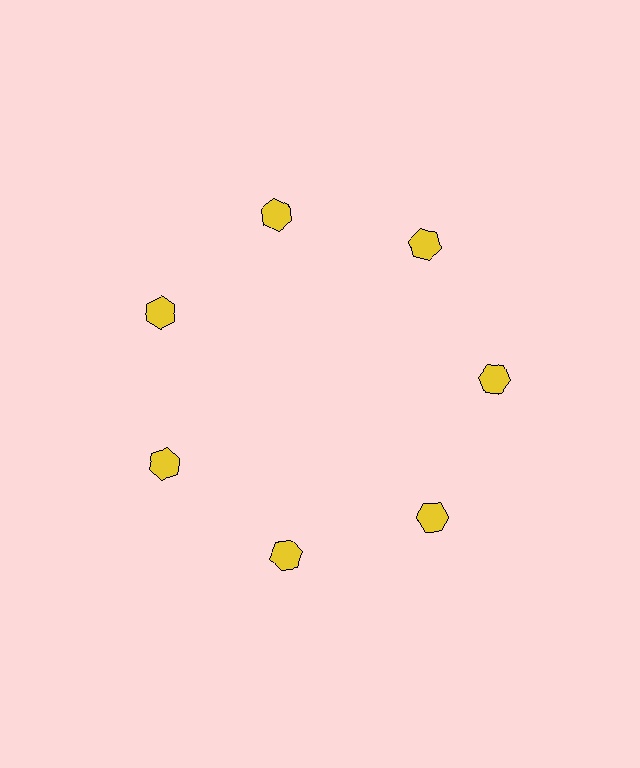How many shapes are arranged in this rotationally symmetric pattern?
There are 7 shapes, arranged in 7 groups of 1.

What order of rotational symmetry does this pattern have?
This pattern has 7-fold rotational symmetry.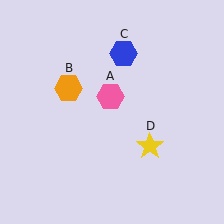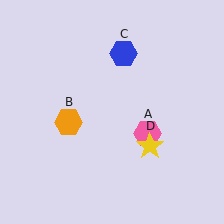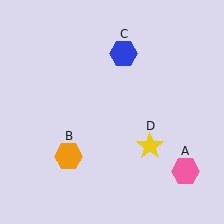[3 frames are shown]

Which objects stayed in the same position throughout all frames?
Blue hexagon (object C) and yellow star (object D) remained stationary.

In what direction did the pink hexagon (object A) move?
The pink hexagon (object A) moved down and to the right.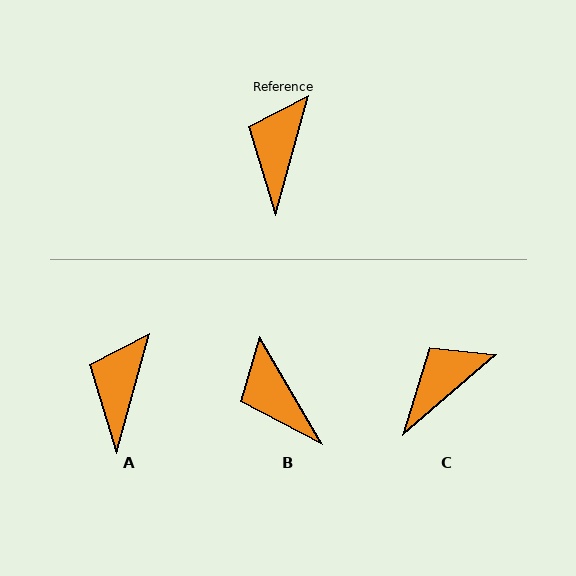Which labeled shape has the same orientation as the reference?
A.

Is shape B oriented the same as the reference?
No, it is off by about 45 degrees.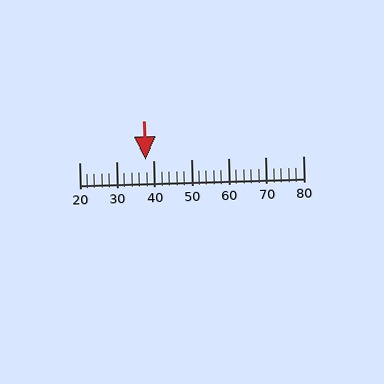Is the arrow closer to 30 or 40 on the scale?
The arrow is closer to 40.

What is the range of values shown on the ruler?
The ruler shows values from 20 to 80.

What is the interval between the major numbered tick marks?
The major tick marks are spaced 10 units apart.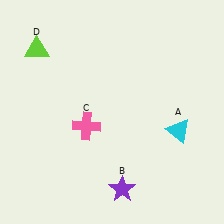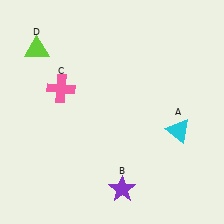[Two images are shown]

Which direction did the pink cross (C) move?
The pink cross (C) moved up.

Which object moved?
The pink cross (C) moved up.